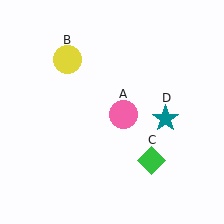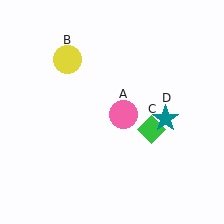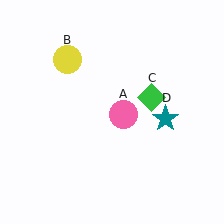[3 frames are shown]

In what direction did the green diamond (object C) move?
The green diamond (object C) moved up.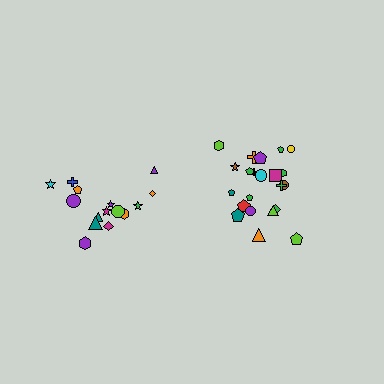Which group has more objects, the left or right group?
The right group.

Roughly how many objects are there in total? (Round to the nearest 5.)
Roughly 35 objects in total.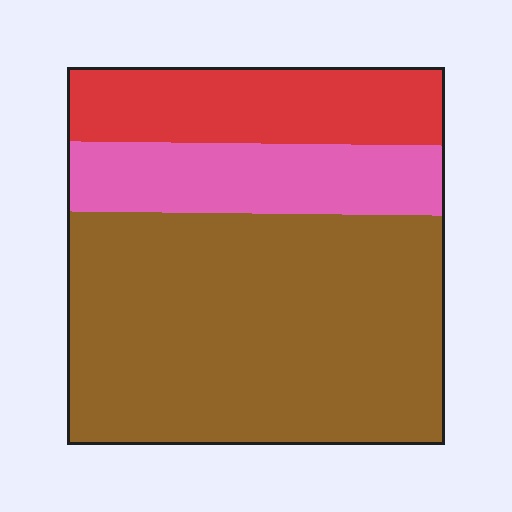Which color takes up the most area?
Brown, at roughly 60%.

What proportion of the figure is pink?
Pink takes up about one fifth (1/5) of the figure.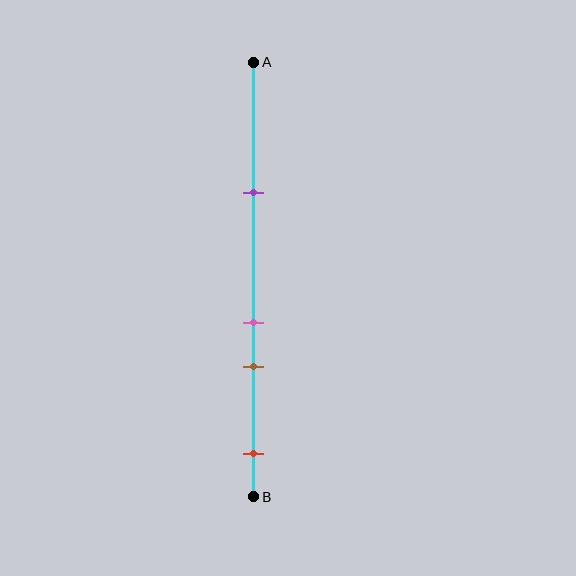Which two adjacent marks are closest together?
The pink and brown marks are the closest adjacent pair.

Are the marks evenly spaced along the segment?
No, the marks are not evenly spaced.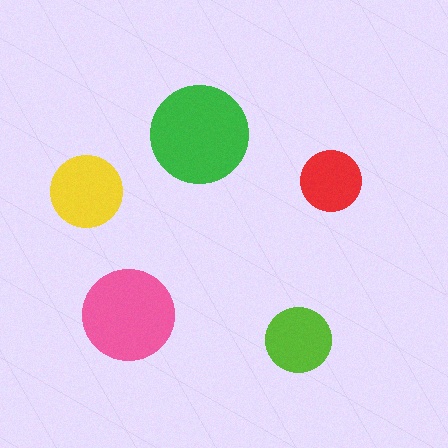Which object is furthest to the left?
The yellow circle is leftmost.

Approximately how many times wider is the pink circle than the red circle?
About 1.5 times wider.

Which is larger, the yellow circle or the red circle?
The yellow one.